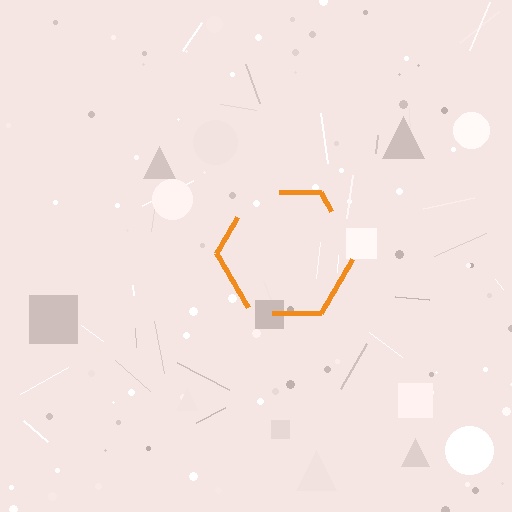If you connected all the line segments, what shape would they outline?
They would outline a hexagon.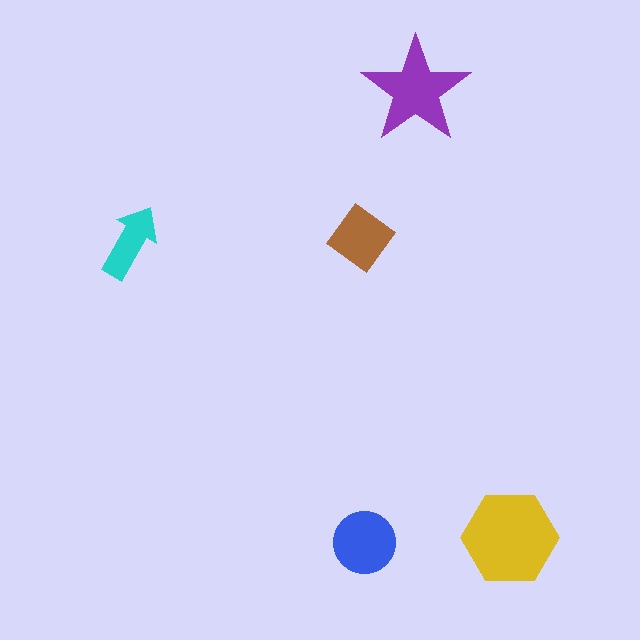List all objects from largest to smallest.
The yellow hexagon, the purple star, the blue circle, the brown diamond, the cyan arrow.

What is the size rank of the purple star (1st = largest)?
2nd.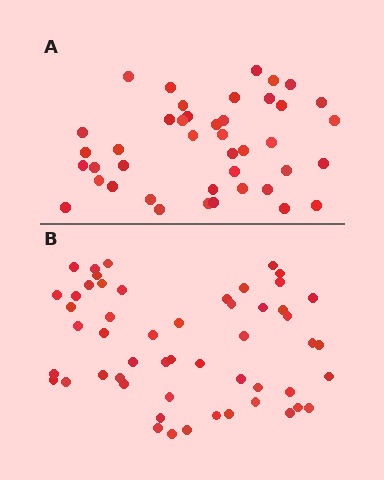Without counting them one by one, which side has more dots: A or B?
Region B (the bottom region) has more dots.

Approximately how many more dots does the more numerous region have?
Region B has roughly 12 or so more dots than region A.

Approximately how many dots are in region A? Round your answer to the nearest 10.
About 40 dots. (The exact count is 42, which rounds to 40.)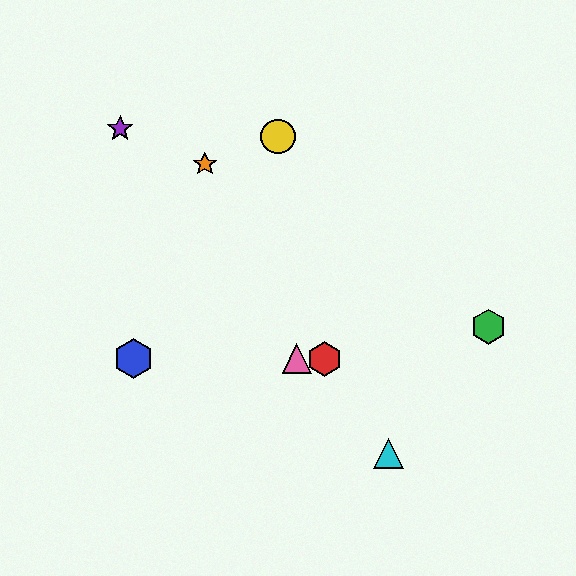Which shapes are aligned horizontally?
The red hexagon, the blue hexagon, the pink triangle are aligned horizontally.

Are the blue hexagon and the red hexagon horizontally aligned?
Yes, both are at y≈359.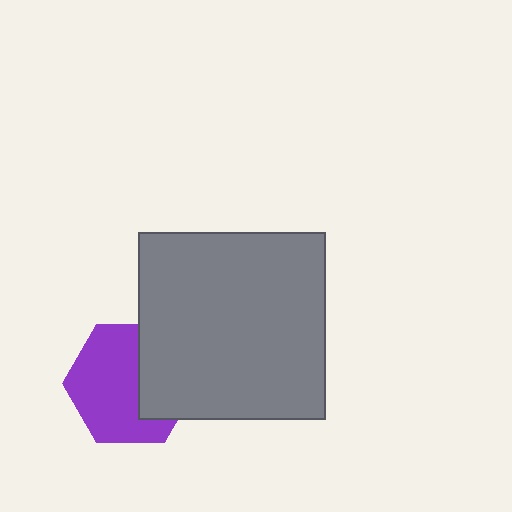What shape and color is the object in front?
The object in front is a gray square.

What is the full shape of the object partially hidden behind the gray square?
The partially hidden object is a purple hexagon.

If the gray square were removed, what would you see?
You would see the complete purple hexagon.